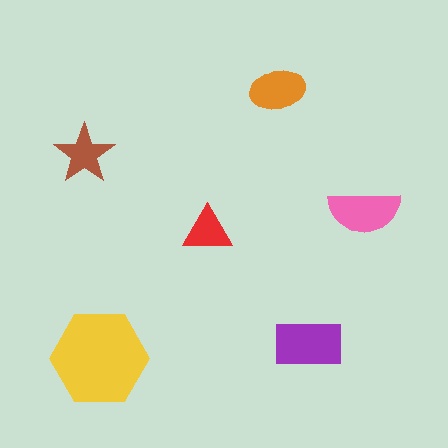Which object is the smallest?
The red triangle.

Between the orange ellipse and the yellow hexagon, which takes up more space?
The yellow hexagon.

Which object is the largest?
The yellow hexagon.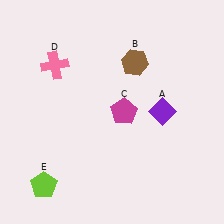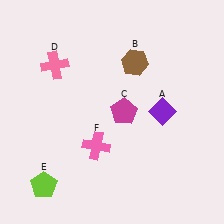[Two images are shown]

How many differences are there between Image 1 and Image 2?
There is 1 difference between the two images.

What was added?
A pink cross (F) was added in Image 2.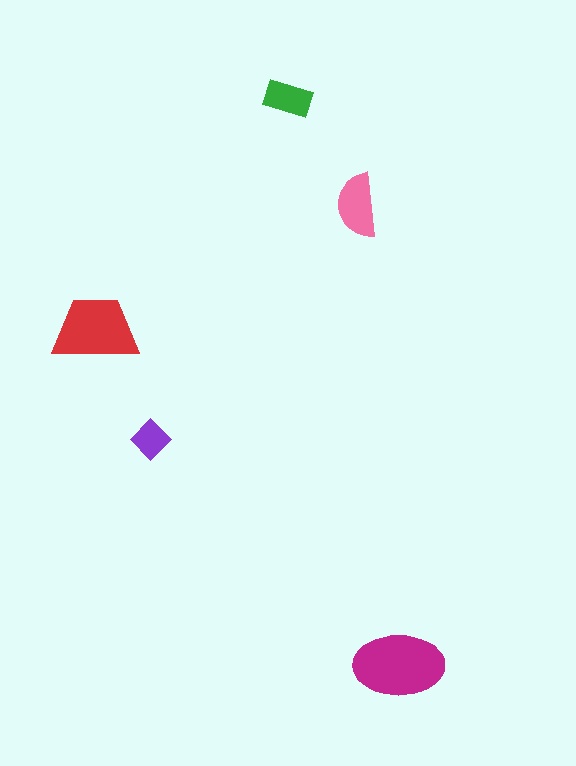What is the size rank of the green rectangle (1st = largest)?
4th.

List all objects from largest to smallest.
The magenta ellipse, the red trapezoid, the pink semicircle, the green rectangle, the purple diamond.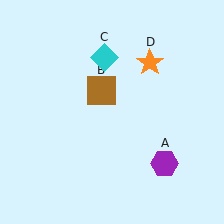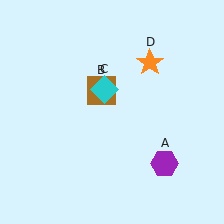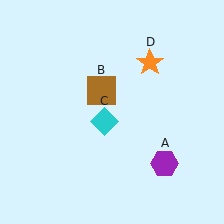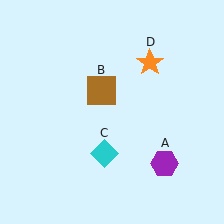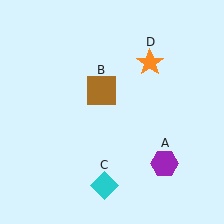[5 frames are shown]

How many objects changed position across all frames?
1 object changed position: cyan diamond (object C).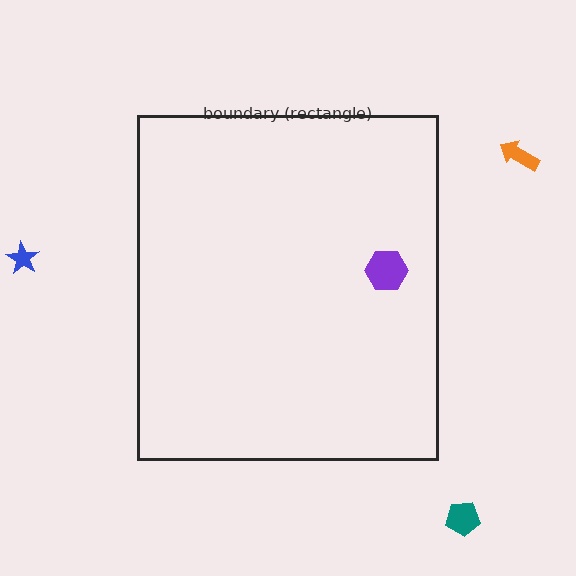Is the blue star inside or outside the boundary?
Outside.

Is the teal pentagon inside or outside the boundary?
Outside.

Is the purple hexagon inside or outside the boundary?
Inside.